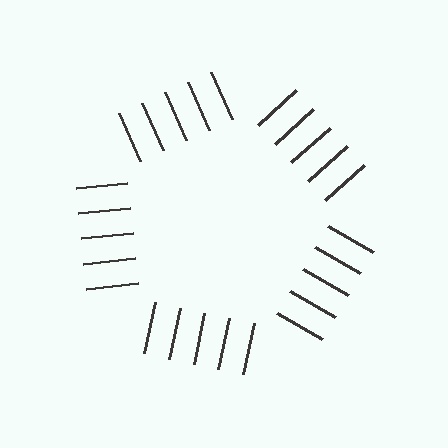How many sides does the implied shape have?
5 sides — the line-ends trace a pentagon.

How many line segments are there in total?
25 — 5 along each of the 5 edges.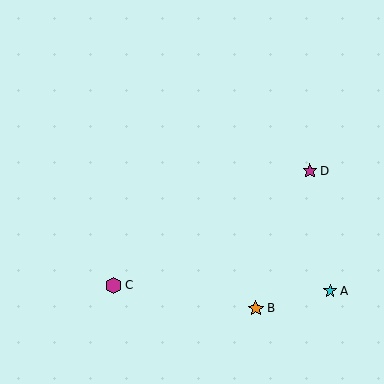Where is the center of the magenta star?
The center of the magenta star is at (310, 171).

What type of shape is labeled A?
Shape A is a cyan star.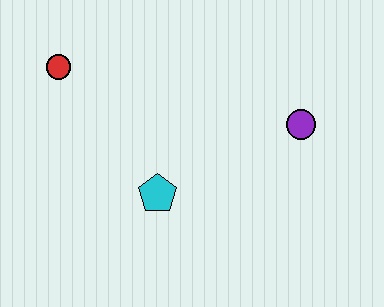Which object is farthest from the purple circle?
The red circle is farthest from the purple circle.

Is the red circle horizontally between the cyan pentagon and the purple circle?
No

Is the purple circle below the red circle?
Yes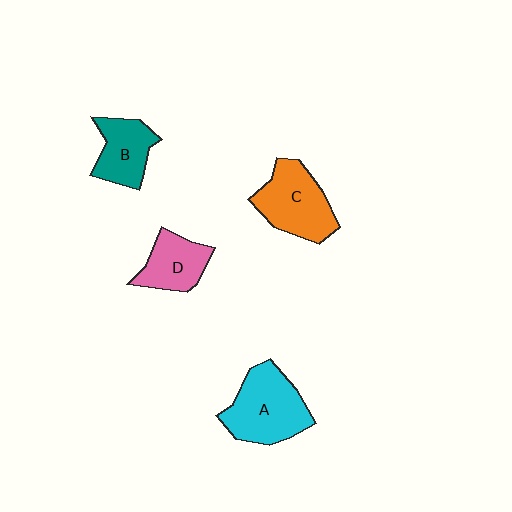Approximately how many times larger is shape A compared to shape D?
Approximately 1.6 times.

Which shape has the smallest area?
Shape D (pink).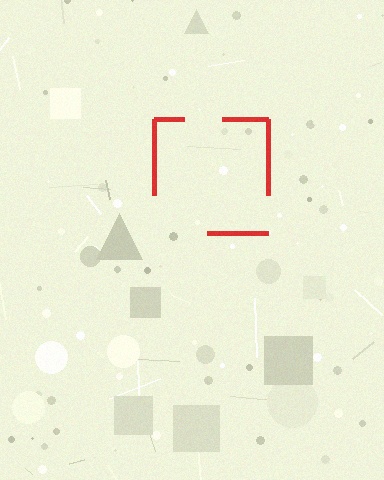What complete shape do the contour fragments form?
The contour fragments form a square.